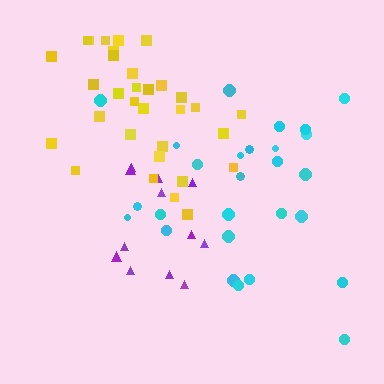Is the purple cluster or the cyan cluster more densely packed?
Cyan.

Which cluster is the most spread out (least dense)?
Purple.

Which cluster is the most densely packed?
Yellow.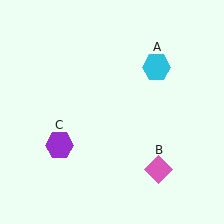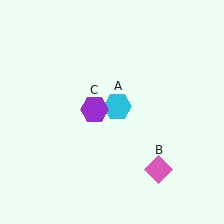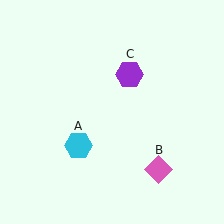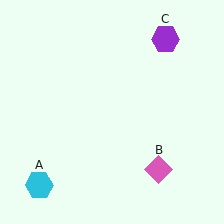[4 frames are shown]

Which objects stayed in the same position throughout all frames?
Pink diamond (object B) remained stationary.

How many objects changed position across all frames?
2 objects changed position: cyan hexagon (object A), purple hexagon (object C).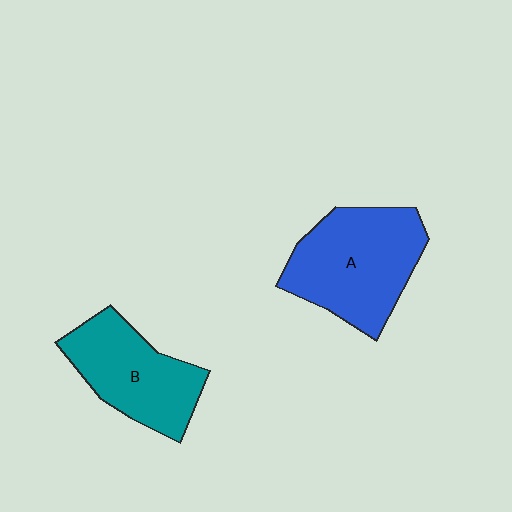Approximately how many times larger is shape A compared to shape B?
Approximately 1.2 times.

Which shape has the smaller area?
Shape B (teal).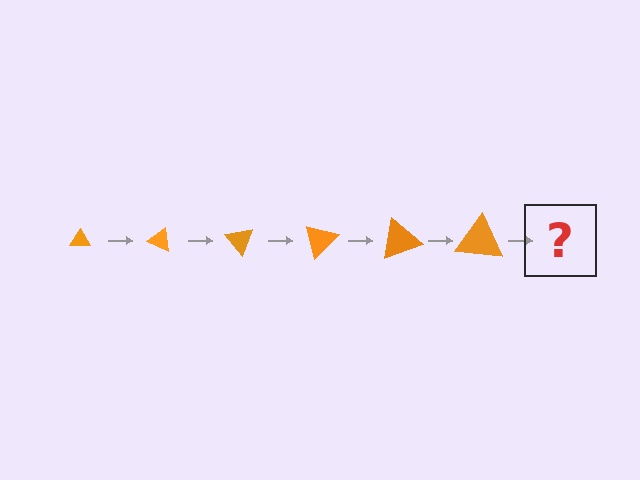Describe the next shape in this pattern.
It should be a triangle, larger than the previous one and rotated 150 degrees from the start.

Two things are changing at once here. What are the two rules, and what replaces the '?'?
The two rules are that the triangle grows larger each step and it rotates 25 degrees each step. The '?' should be a triangle, larger than the previous one and rotated 150 degrees from the start.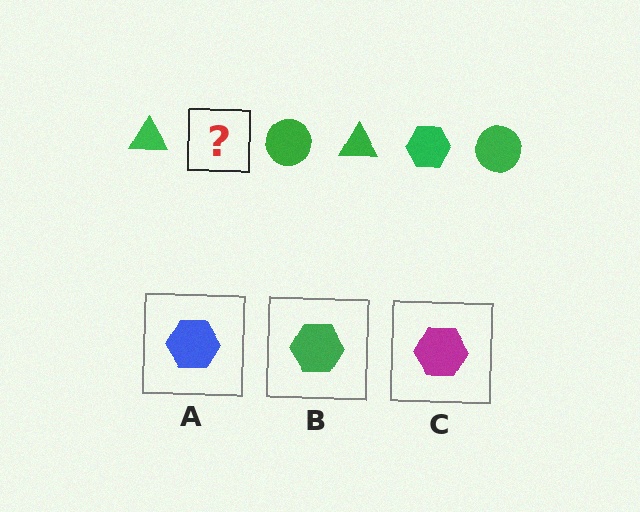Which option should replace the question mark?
Option B.